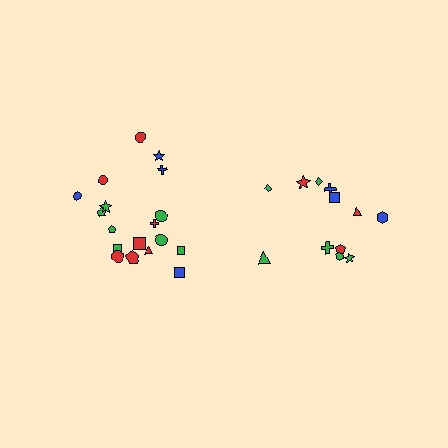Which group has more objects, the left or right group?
The left group.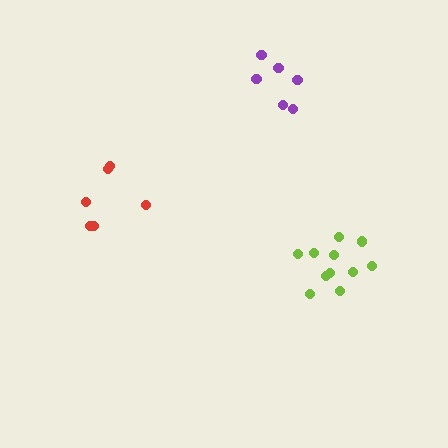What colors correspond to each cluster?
The clusters are colored: red, purple, lime.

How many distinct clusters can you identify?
There are 3 distinct clusters.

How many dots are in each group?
Group 1: 6 dots, Group 2: 6 dots, Group 3: 11 dots (23 total).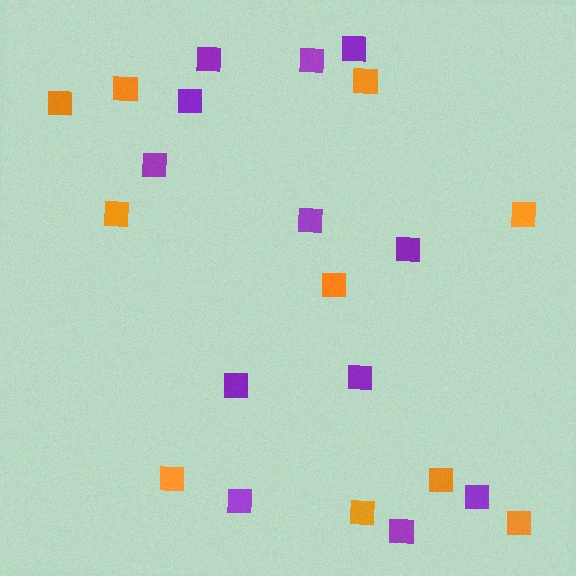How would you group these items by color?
There are 2 groups: one group of purple squares (12) and one group of orange squares (10).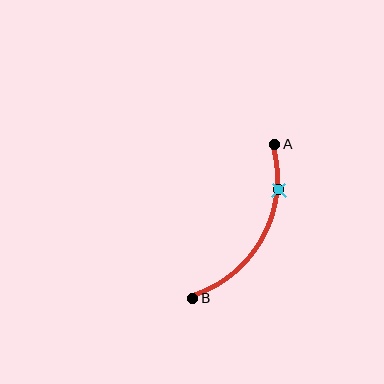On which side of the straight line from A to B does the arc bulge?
The arc bulges to the right of the straight line connecting A and B.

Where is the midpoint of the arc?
The arc midpoint is the point on the curve farthest from the straight line joining A and B. It sits to the right of that line.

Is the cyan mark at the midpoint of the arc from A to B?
No. The cyan mark lies on the arc but is closer to endpoint A. The arc midpoint would be at the point on the curve equidistant along the arc from both A and B.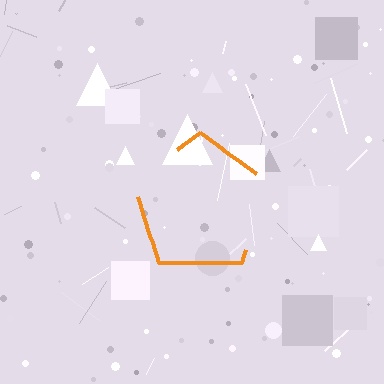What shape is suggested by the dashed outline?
The dashed outline suggests a pentagon.